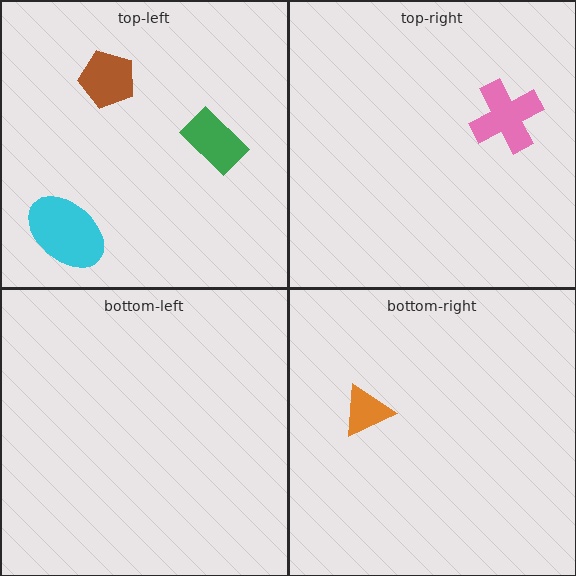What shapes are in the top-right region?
The pink cross.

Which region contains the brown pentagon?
The top-left region.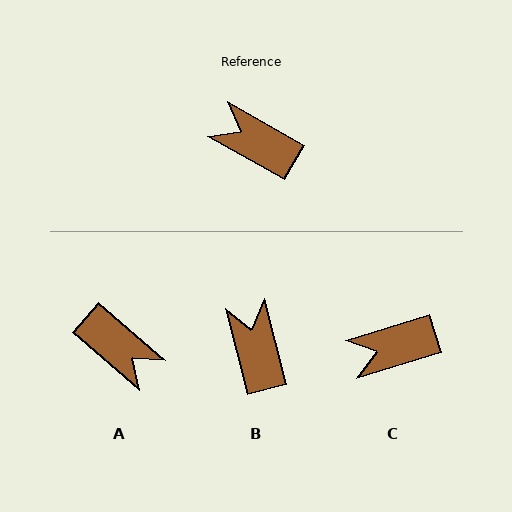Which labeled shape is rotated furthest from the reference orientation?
A, about 169 degrees away.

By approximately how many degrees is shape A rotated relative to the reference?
Approximately 169 degrees counter-clockwise.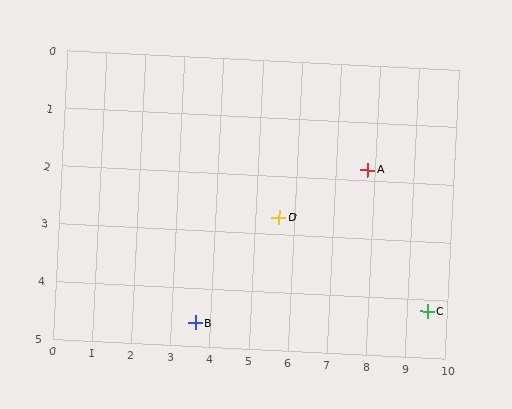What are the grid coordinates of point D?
Point D is at approximately (5.6, 2.7).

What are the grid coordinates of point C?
Point C is at approximately (9.5, 4.2).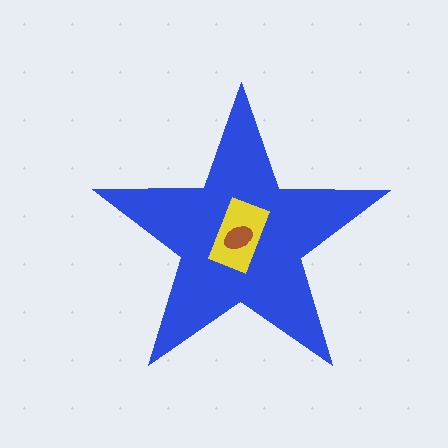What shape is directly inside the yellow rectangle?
The brown ellipse.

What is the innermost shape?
The brown ellipse.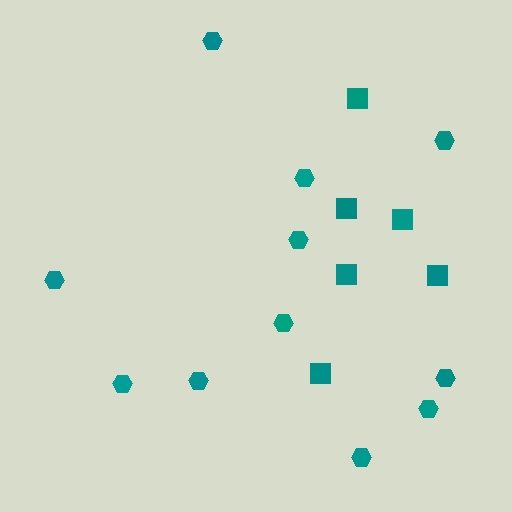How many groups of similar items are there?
There are 2 groups: one group of squares (6) and one group of hexagons (11).